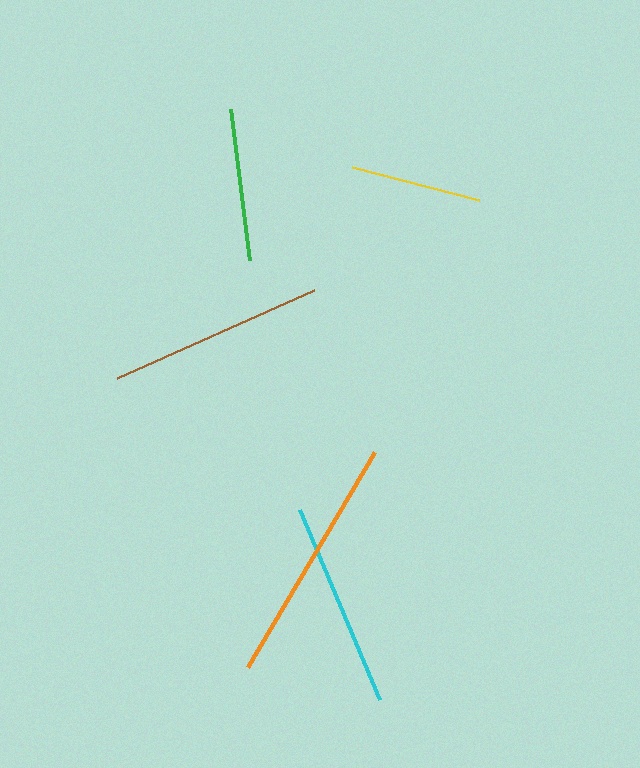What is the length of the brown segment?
The brown segment is approximately 216 pixels long.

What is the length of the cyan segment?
The cyan segment is approximately 206 pixels long.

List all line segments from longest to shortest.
From longest to shortest: orange, brown, cyan, green, yellow.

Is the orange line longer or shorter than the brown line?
The orange line is longer than the brown line.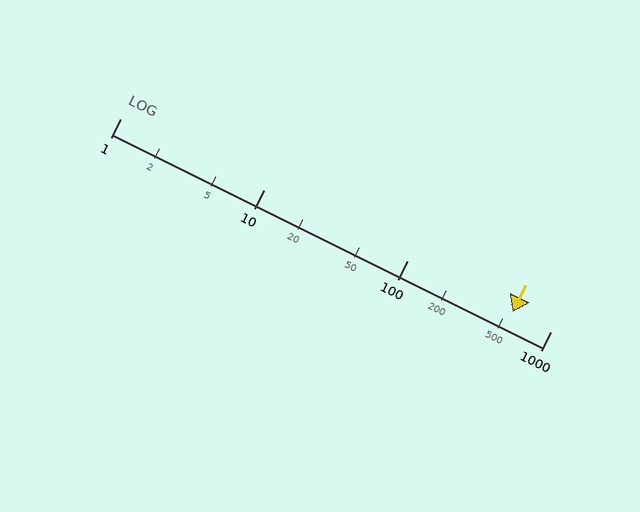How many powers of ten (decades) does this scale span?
The scale spans 3 decades, from 1 to 1000.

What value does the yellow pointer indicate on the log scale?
The pointer indicates approximately 540.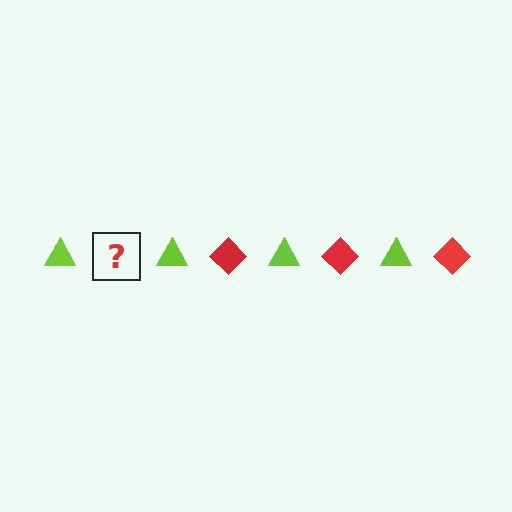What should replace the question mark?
The question mark should be replaced with a red diamond.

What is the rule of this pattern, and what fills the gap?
The rule is that the pattern alternates between lime triangle and red diamond. The gap should be filled with a red diamond.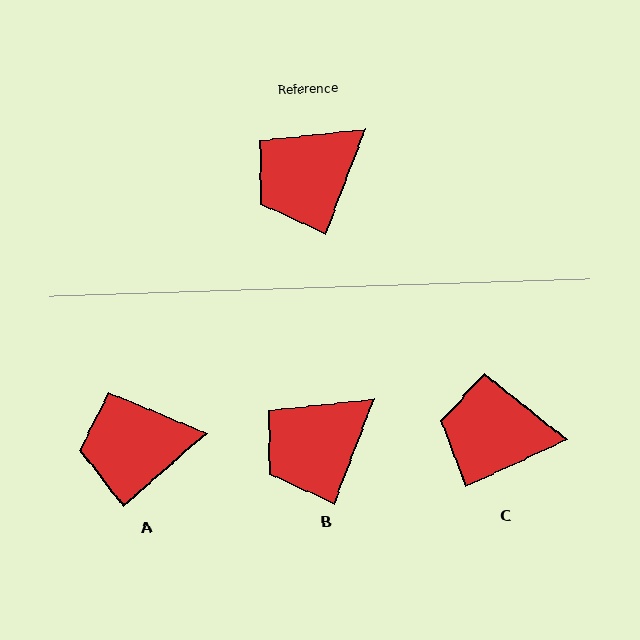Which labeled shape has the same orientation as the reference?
B.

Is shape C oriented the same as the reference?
No, it is off by about 44 degrees.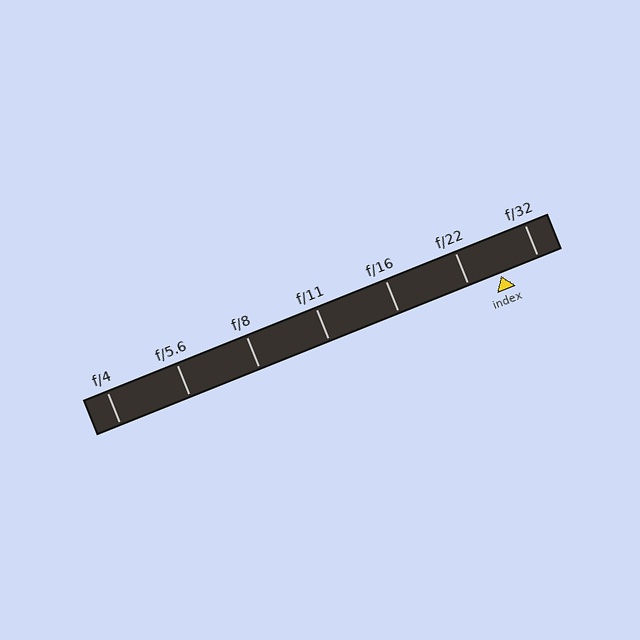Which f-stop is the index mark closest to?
The index mark is closest to f/22.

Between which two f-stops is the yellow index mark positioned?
The index mark is between f/22 and f/32.